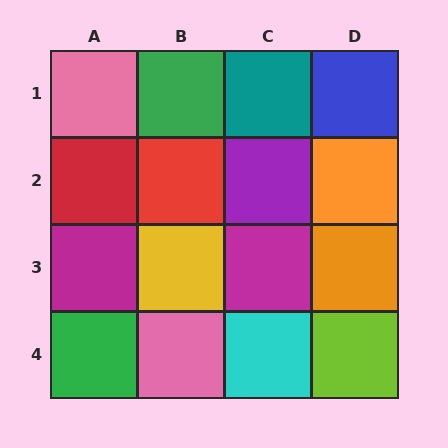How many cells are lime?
1 cell is lime.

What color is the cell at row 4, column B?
Pink.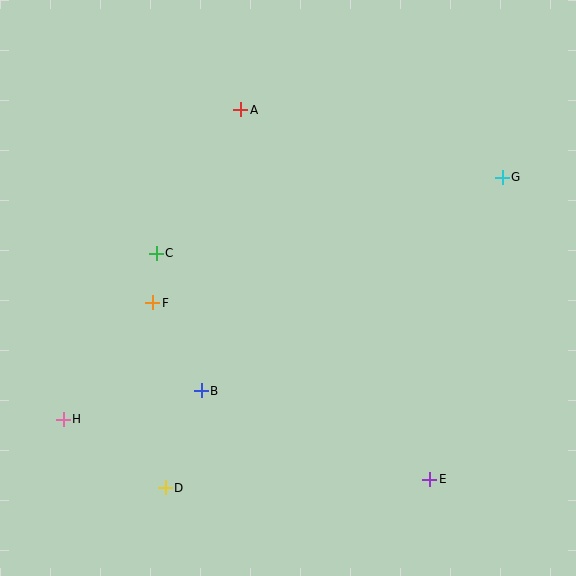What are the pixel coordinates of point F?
Point F is at (153, 303).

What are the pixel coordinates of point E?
Point E is at (430, 479).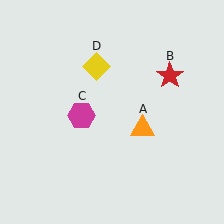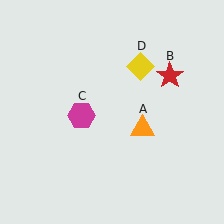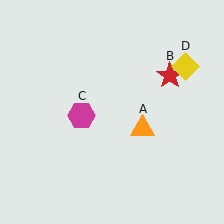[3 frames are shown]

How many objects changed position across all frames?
1 object changed position: yellow diamond (object D).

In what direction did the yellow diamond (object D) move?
The yellow diamond (object D) moved right.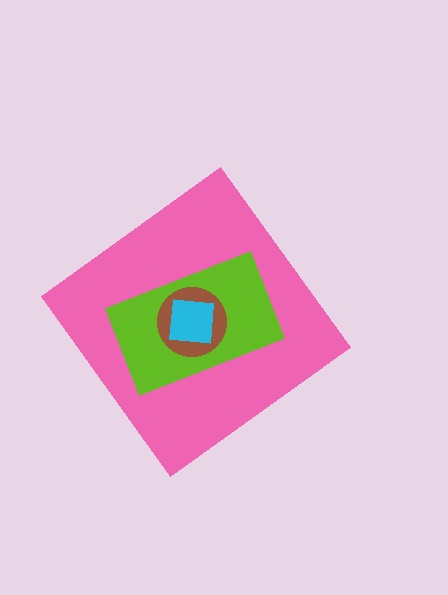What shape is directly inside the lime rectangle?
The brown circle.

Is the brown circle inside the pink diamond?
Yes.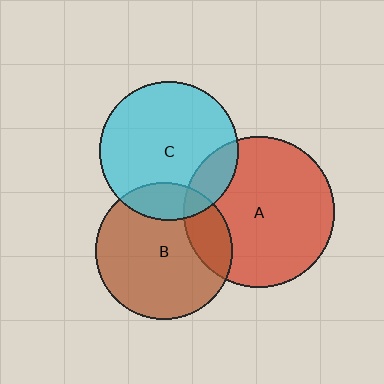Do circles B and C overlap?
Yes.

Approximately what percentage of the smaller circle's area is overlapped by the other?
Approximately 15%.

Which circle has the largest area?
Circle A (red).